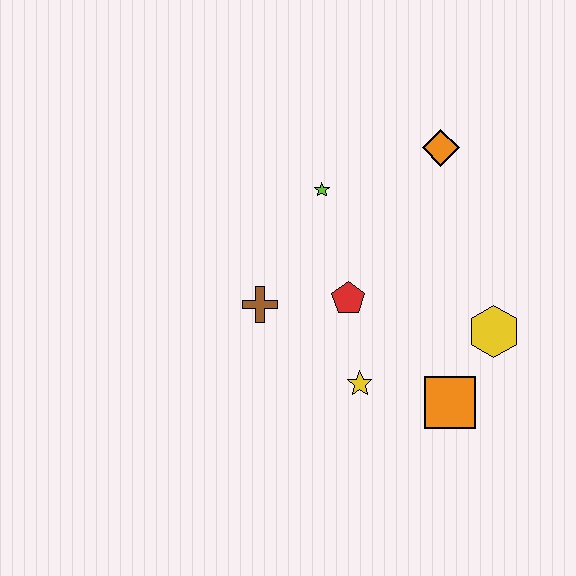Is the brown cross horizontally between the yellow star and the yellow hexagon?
No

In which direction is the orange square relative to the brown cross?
The orange square is to the right of the brown cross.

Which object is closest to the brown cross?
The red pentagon is closest to the brown cross.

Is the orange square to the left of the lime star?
No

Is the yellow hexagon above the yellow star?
Yes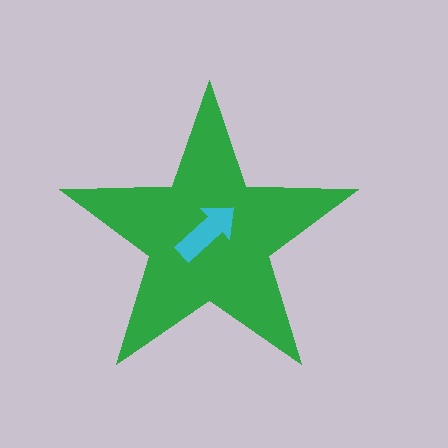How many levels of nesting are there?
2.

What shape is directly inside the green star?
The cyan arrow.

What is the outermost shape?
The green star.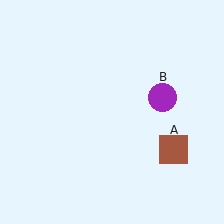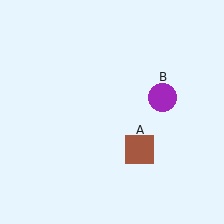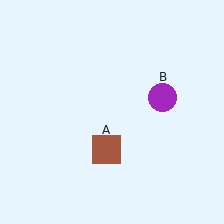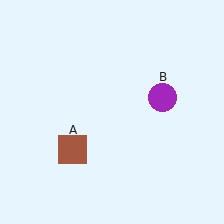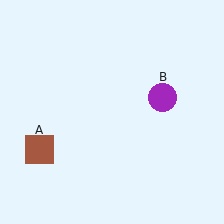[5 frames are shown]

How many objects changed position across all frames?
1 object changed position: brown square (object A).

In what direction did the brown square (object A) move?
The brown square (object A) moved left.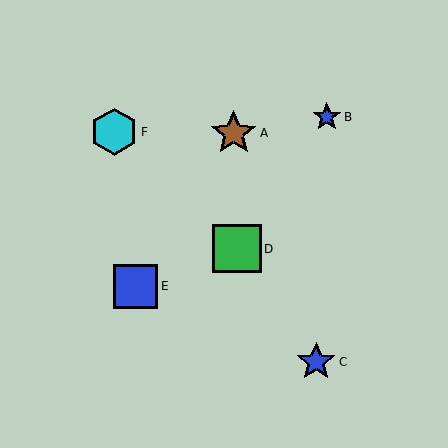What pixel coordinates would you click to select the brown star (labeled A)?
Click at (234, 133) to select the brown star A.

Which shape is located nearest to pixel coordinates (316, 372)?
The blue star (labeled C) at (316, 362) is nearest to that location.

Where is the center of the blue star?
The center of the blue star is at (316, 362).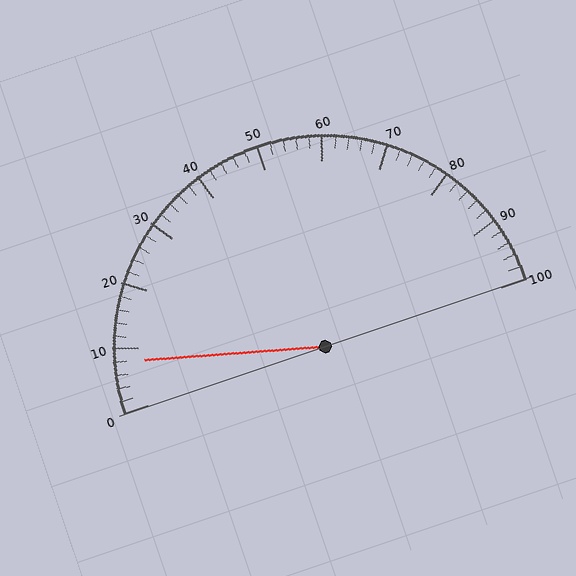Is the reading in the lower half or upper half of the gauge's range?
The reading is in the lower half of the range (0 to 100).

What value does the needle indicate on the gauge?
The needle indicates approximately 8.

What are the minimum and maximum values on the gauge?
The gauge ranges from 0 to 100.